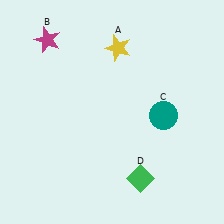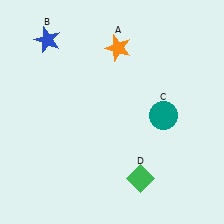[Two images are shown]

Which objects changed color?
A changed from yellow to orange. B changed from magenta to blue.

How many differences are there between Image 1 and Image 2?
There are 2 differences between the two images.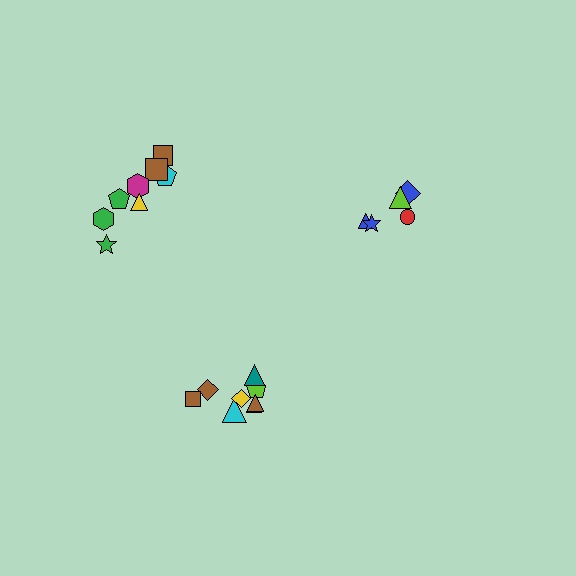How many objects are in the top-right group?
There are 5 objects.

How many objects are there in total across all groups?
There are 21 objects.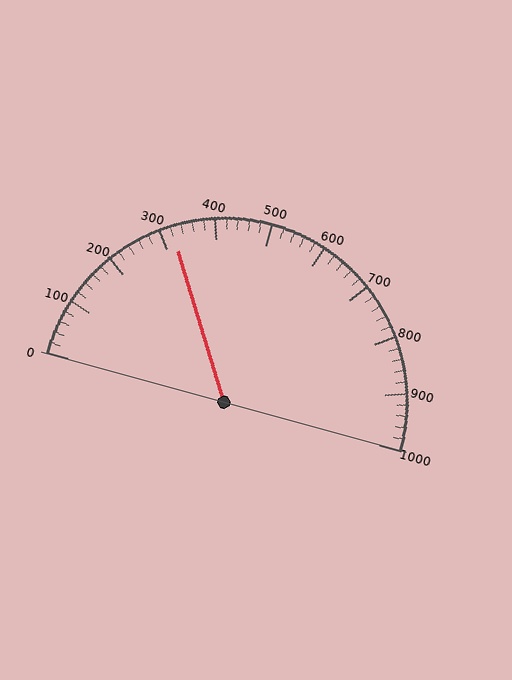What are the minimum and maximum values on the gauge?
The gauge ranges from 0 to 1000.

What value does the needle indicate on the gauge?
The needle indicates approximately 320.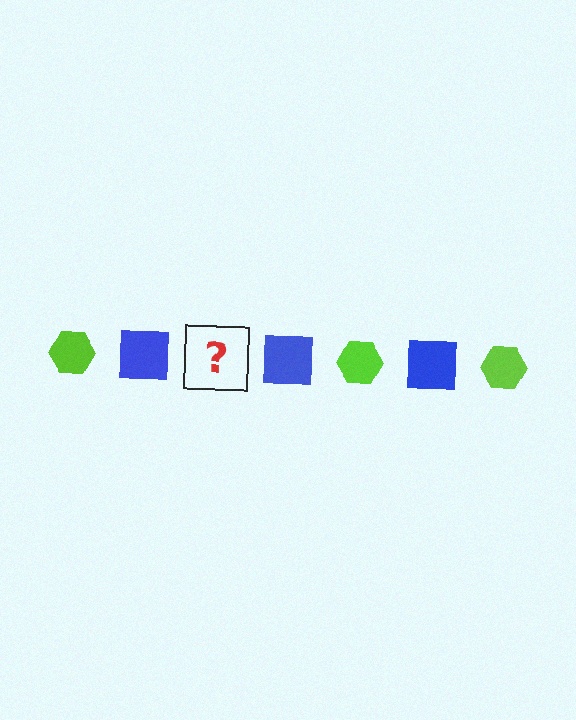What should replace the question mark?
The question mark should be replaced with a lime hexagon.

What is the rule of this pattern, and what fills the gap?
The rule is that the pattern alternates between lime hexagon and blue square. The gap should be filled with a lime hexagon.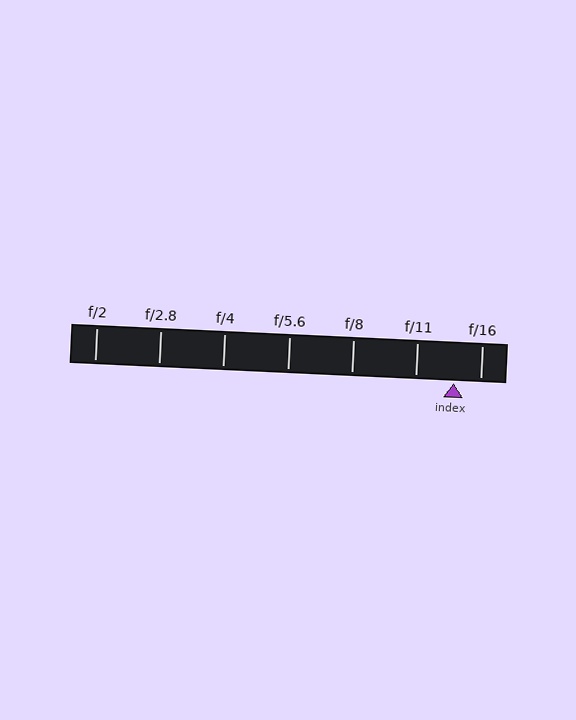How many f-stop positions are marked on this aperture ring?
There are 7 f-stop positions marked.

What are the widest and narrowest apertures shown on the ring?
The widest aperture shown is f/2 and the narrowest is f/16.